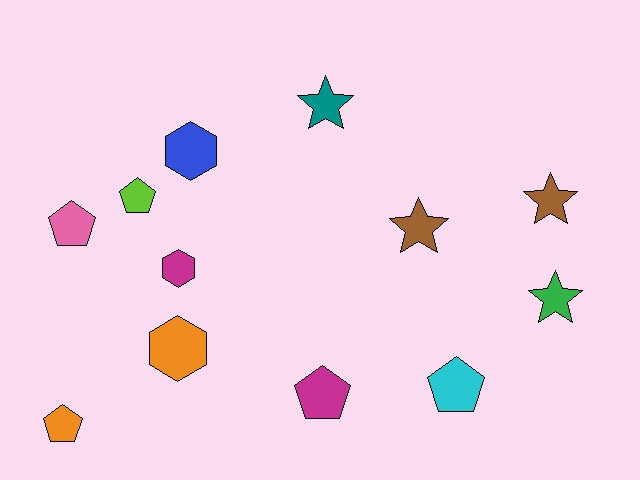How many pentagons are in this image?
There are 5 pentagons.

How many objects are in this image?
There are 12 objects.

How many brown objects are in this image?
There are 2 brown objects.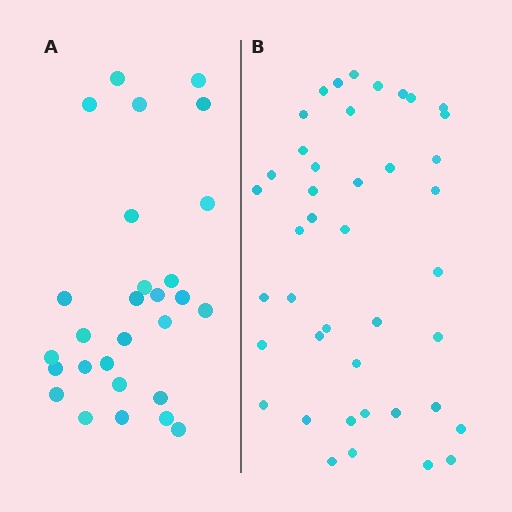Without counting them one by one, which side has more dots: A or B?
Region B (the right region) has more dots.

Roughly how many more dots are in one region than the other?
Region B has approximately 15 more dots than region A.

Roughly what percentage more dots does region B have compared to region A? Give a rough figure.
About 50% more.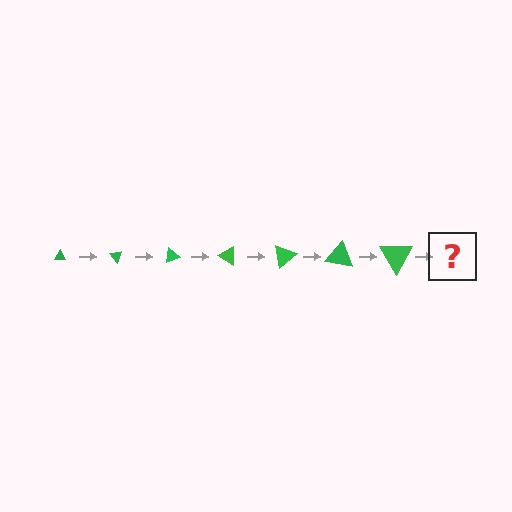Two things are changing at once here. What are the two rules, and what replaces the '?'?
The two rules are that the triangle grows larger each step and it rotates 50 degrees each step. The '?' should be a triangle, larger than the previous one and rotated 350 degrees from the start.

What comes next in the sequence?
The next element should be a triangle, larger than the previous one and rotated 350 degrees from the start.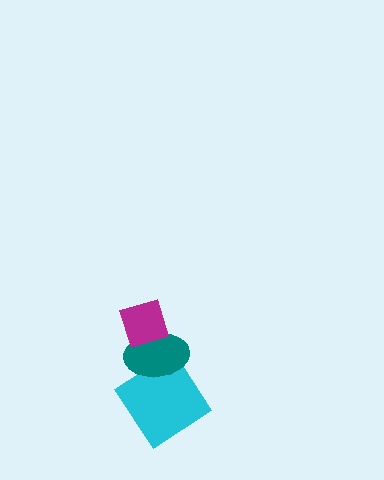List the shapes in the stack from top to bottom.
From top to bottom: the magenta diamond, the teal ellipse, the cyan diamond.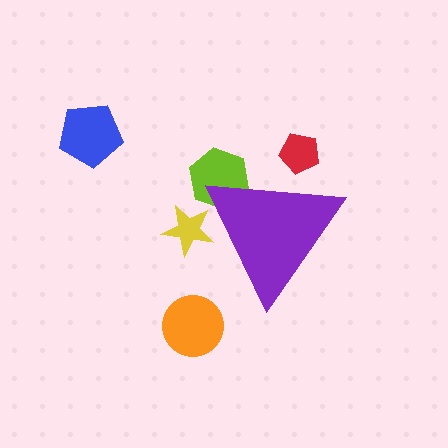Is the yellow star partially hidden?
Yes, the yellow star is partially hidden behind the purple triangle.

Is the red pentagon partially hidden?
Yes, the red pentagon is partially hidden behind the purple triangle.